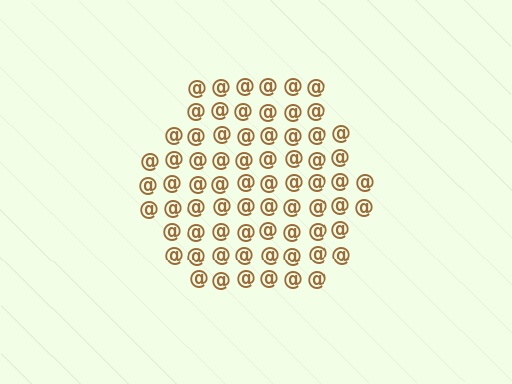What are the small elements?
The small elements are at signs.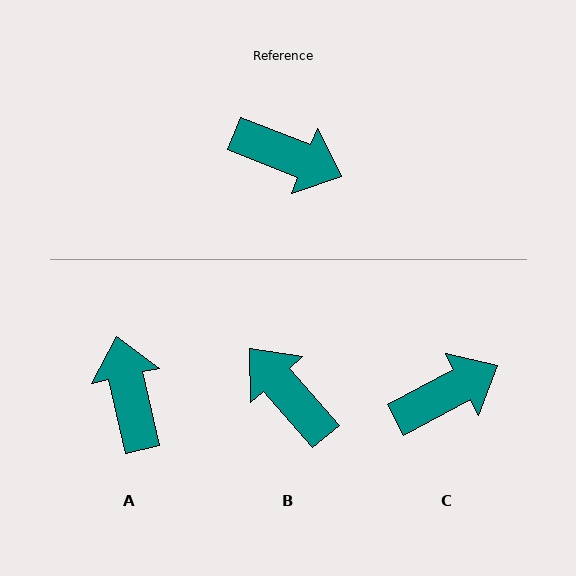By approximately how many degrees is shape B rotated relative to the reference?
Approximately 153 degrees counter-clockwise.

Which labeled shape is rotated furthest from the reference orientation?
B, about 153 degrees away.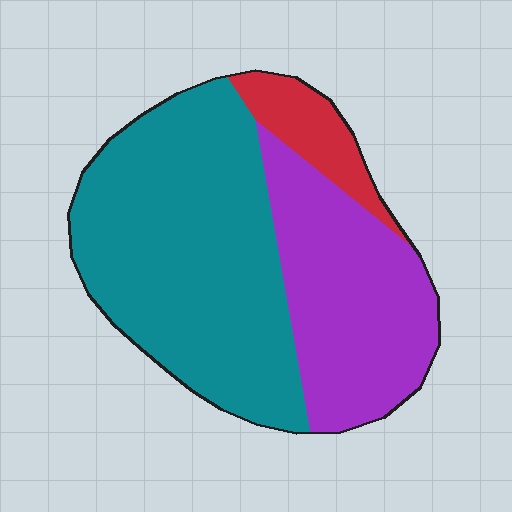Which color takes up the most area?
Teal, at roughly 55%.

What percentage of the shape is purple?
Purple covers about 35% of the shape.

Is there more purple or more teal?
Teal.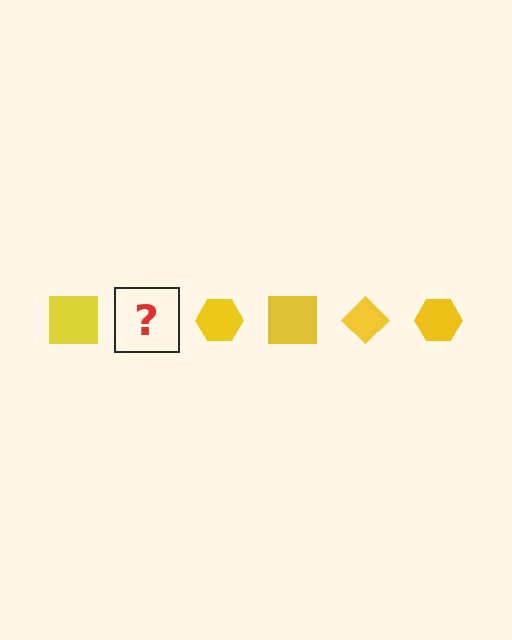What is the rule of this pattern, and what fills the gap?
The rule is that the pattern cycles through square, diamond, hexagon shapes in yellow. The gap should be filled with a yellow diamond.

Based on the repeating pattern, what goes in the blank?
The blank should be a yellow diamond.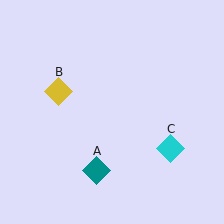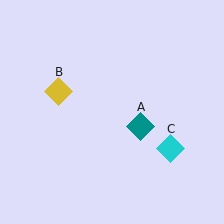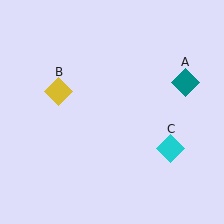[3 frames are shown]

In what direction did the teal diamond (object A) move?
The teal diamond (object A) moved up and to the right.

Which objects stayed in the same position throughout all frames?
Yellow diamond (object B) and cyan diamond (object C) remained stationary.